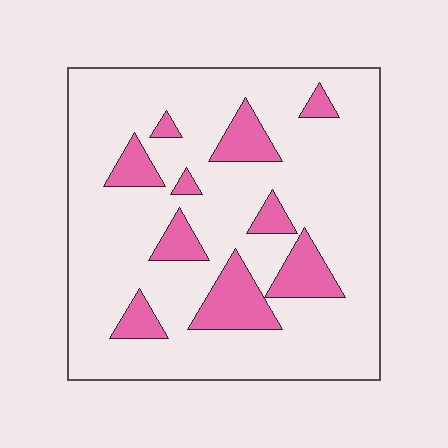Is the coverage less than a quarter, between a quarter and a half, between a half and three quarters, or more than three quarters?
Less than a quarter.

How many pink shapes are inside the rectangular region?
10.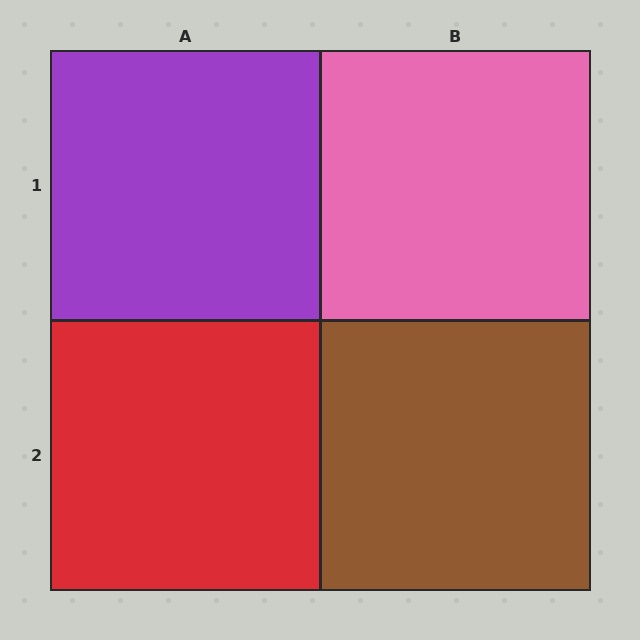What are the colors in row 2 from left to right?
Red, brown.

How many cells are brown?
1 cell is brown.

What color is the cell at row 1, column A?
Purple.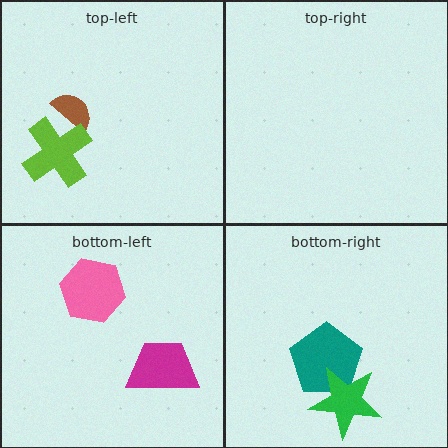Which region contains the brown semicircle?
The top-left region.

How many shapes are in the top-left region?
2.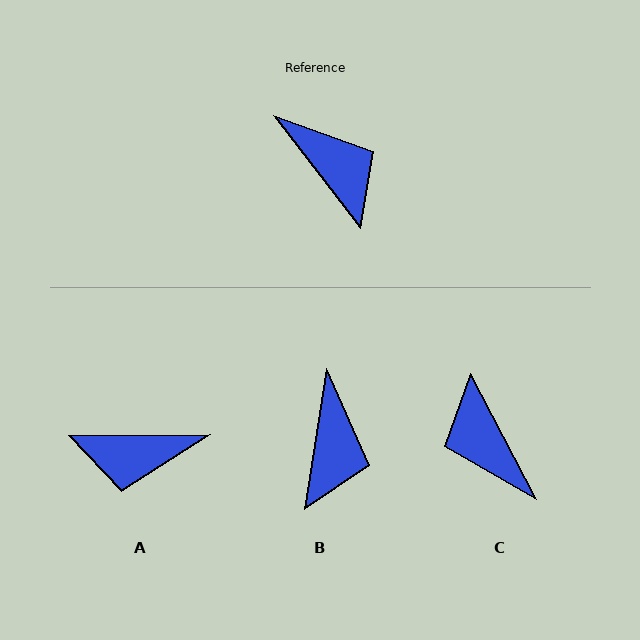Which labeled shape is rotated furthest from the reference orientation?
C, about 170 degrees away.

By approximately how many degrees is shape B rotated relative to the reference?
Approximately 47 degrees clockwise.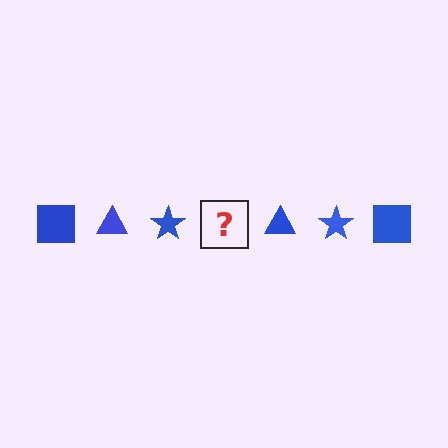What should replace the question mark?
The question mark should be replaced with a blue square.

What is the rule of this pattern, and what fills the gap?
The rule is that the pattern cycles through square, triangle, star shapes in blue. The gap should be filled with a blue square.